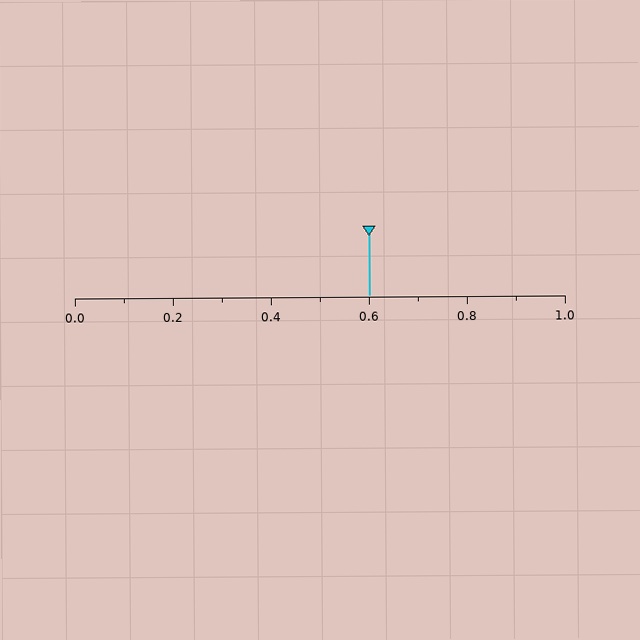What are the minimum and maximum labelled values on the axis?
The axis runs from 0.0 to 1.0.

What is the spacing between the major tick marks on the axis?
The major ticks are spaced 0.2 apart.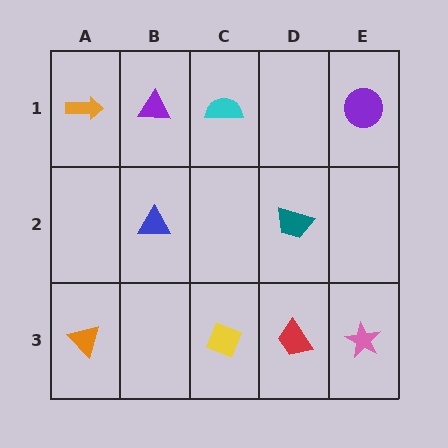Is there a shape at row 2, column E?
No, that cell is empty.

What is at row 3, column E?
A pink star.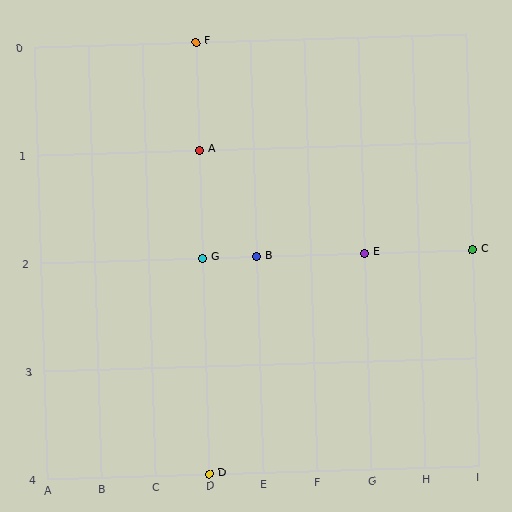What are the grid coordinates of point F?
Point F is at grid coordinates (D, 0).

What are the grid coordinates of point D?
Point D is at grid coordinates (D, 4).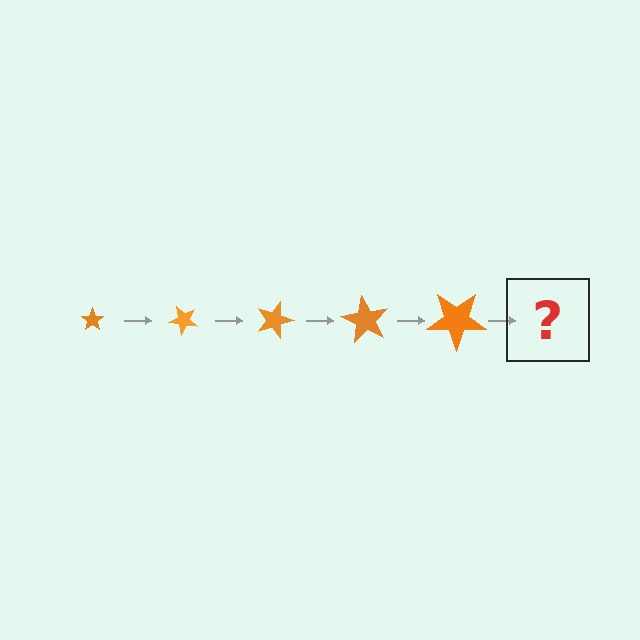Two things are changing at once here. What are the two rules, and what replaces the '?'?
The two rules are that the star grows larger each step and it rotates 45 degrees each step. The '?' should be a star, larger than the previous one and rotated 225 degrees from the start.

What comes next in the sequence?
The next element should be a star, larger than the previous one and rotated 225 degrees from the start.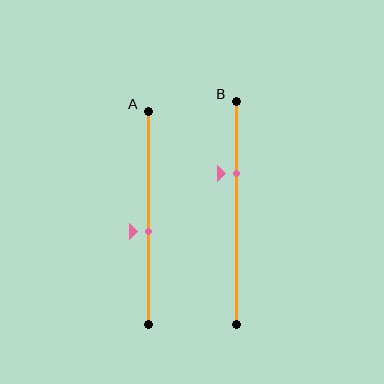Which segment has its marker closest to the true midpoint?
Segment A has its marker closest to the true midpoint.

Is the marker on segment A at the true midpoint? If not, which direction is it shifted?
No, the marker on segment A is shifted downward by about 7% of the segment length.